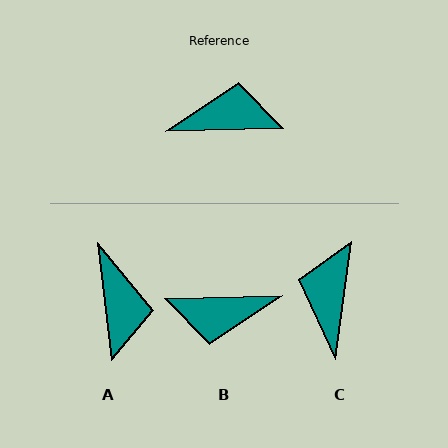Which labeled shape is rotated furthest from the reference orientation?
B, about 180 degrees away.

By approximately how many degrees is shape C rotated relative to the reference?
Approximately 81 degrees counter-clockwise.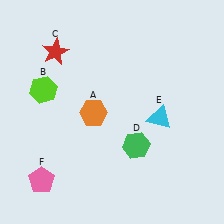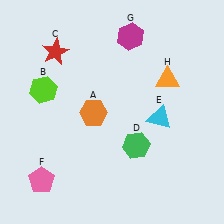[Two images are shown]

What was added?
A magenta hexagon (G), an orange triangle (H) were added in Image 2.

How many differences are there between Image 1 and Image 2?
There are 2 differences between the two images.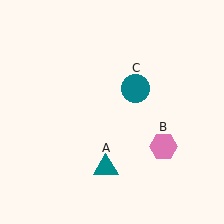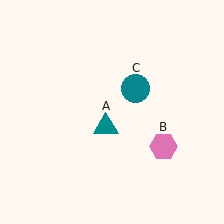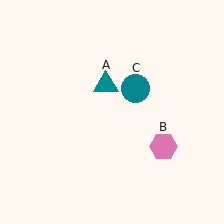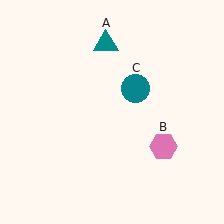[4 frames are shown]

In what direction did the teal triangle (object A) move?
The teal triangle (object A) moved up.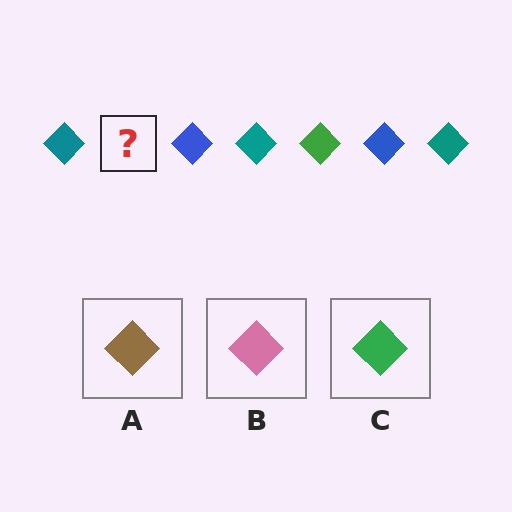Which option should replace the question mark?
Option C.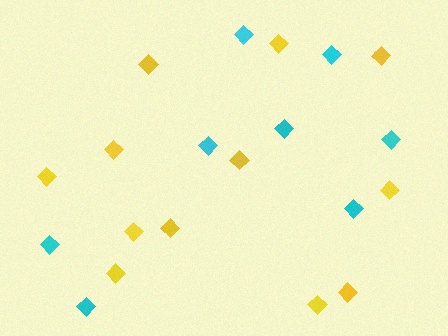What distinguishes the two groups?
There are 2 groups: one group of yellow diamonds (12) and one group of cyan diamonds (8).